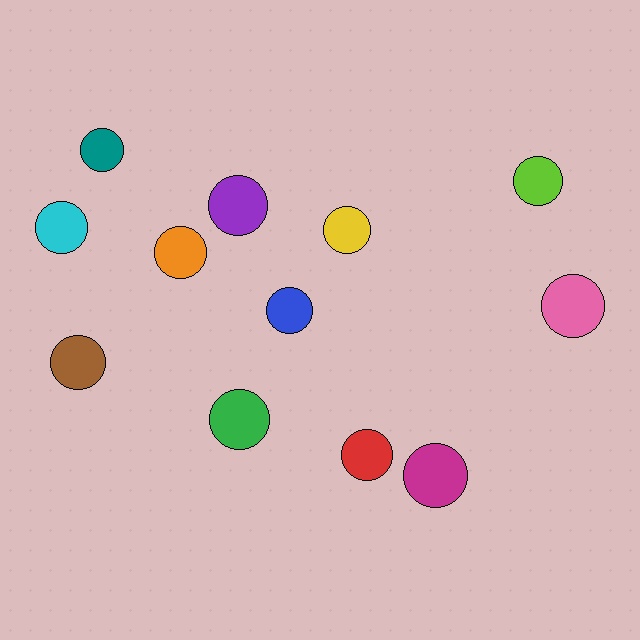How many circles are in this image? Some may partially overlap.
There are 12 circles.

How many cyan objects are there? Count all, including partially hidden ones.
There is 1 cyan object.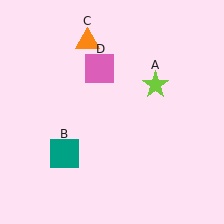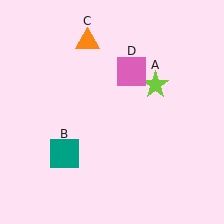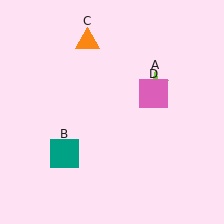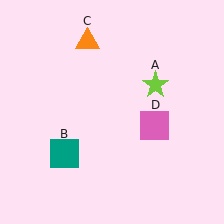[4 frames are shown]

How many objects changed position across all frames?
1 object changed position: pink square (object D).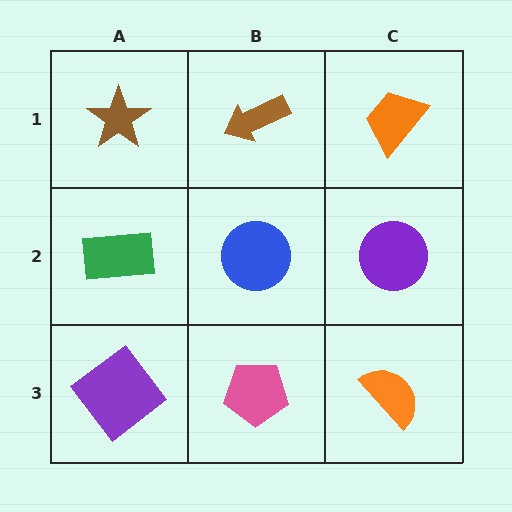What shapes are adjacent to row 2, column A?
A brown star (row 1, column A), a purple diamond (row 3, column A), a blue circle (row 2, column B).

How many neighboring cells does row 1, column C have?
2.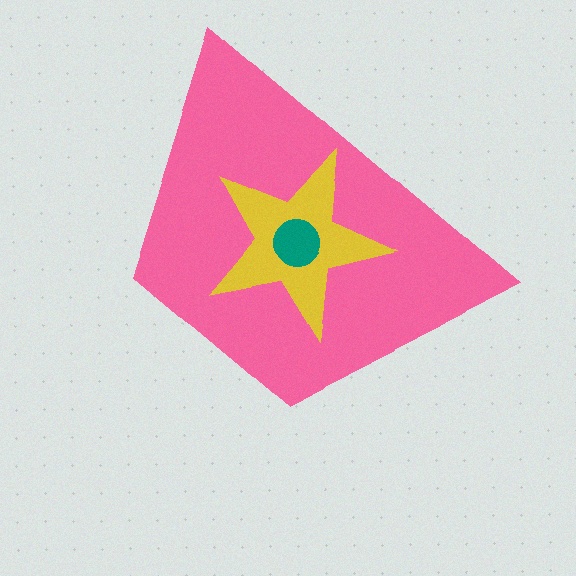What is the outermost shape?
The pink trapezoid.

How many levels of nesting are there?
3.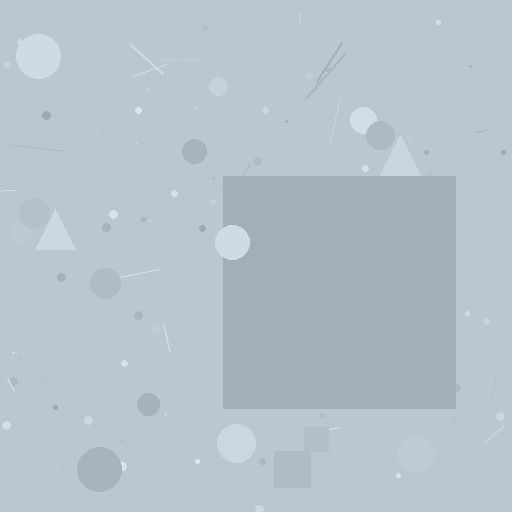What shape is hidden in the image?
A square is hidden in the image.